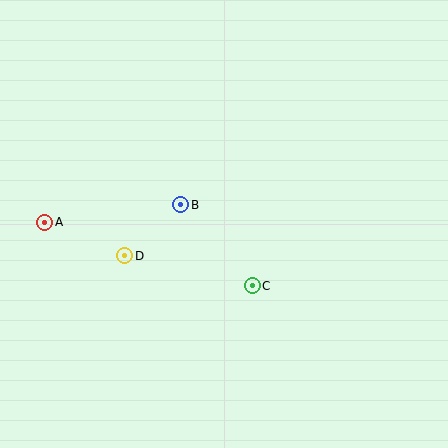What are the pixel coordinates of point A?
Point A is at (45, 222).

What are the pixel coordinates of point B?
Point B is at (181, 205).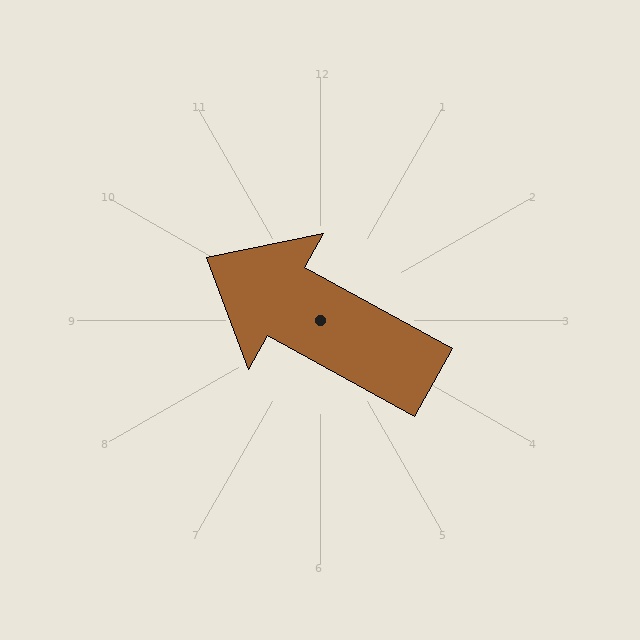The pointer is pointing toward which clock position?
Roughly 10 o'clock.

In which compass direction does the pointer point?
Northwest.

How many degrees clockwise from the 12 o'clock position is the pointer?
Approximately 299 degrees.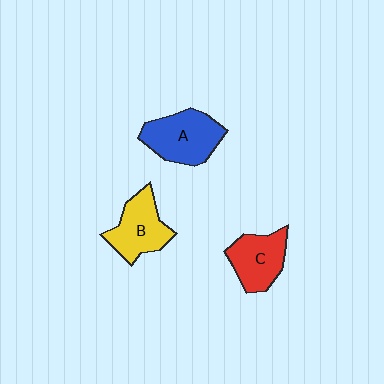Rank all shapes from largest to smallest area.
From largest to smallest: A (blue), B (yellow), C (red).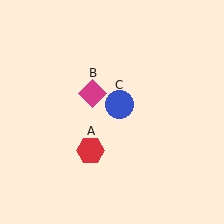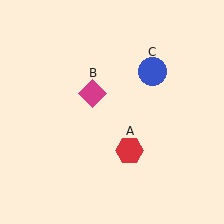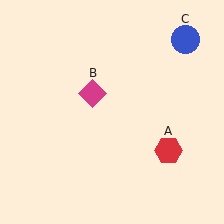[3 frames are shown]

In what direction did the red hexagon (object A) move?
The red hexagon (object A) moved right.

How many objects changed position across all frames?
2 objects changed position: red hexagon (object A), blue circle (object C).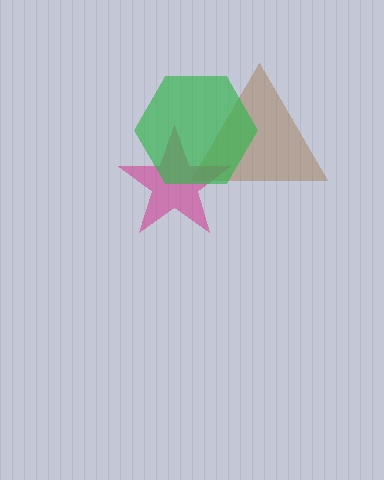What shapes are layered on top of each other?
The layered shapes are: a brown triangle, a magenta star, a green hexagon.